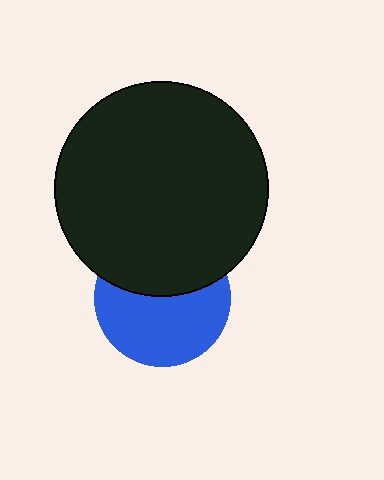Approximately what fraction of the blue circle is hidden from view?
Roughly 42% of the blue circle is hidden behind the black circle.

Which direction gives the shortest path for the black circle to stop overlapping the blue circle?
Moving up gives the shortest separation.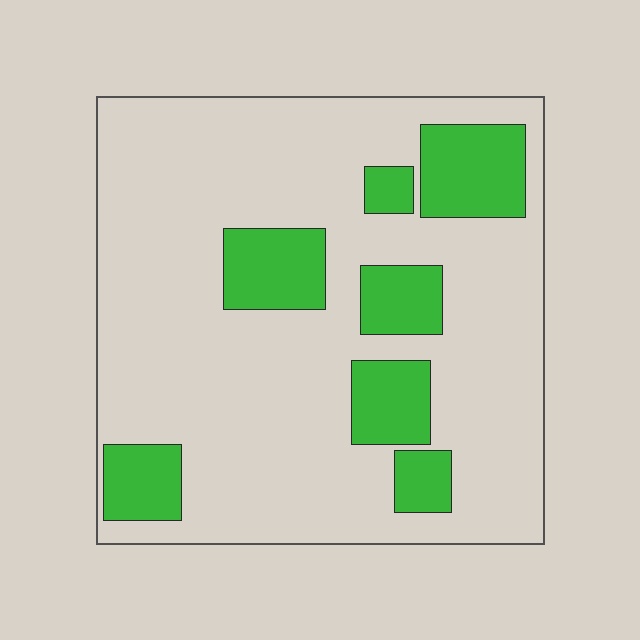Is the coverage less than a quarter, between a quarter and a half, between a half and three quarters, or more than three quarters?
Less than a quarter.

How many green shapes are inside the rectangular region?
7.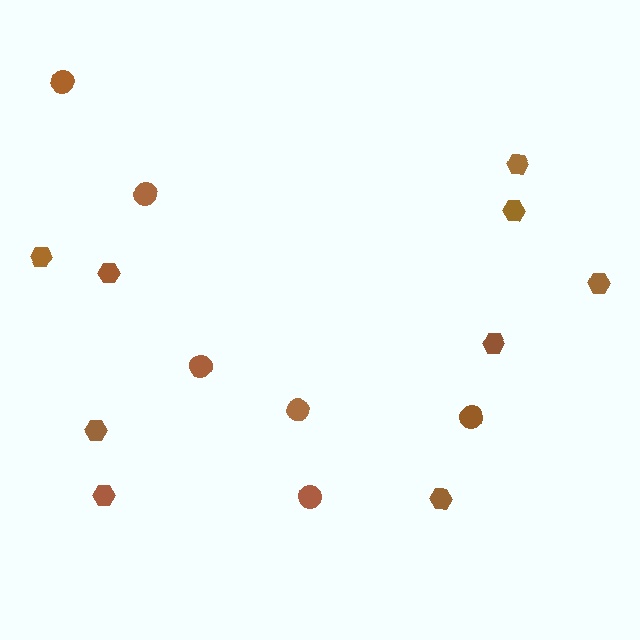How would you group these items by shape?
There are 2 groups: one group of circles (6) and one group of hexagons (9).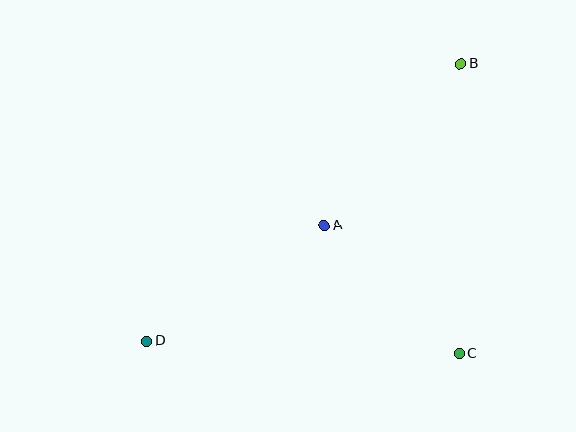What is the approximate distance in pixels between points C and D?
The distance between C and D is approximately 313 pixels.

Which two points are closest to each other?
Points A and C are closest to each other.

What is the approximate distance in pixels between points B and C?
The distance between B and C is approximately 290 pixels.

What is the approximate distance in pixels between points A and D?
The distance between A and D is approximately 212 pixels.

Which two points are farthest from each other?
Points B and D are farthest from each other.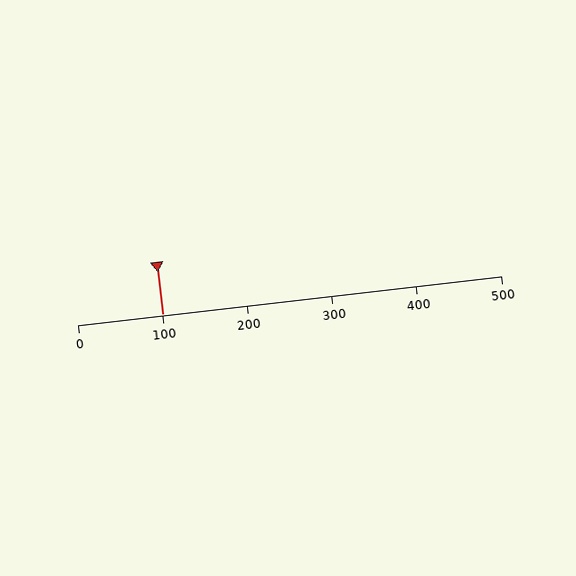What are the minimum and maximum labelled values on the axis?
The axis runs from 0 to 500.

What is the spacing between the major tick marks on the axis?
The major ticks are spaced 100 apart.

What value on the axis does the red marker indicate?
The marker indicates approximately 100.